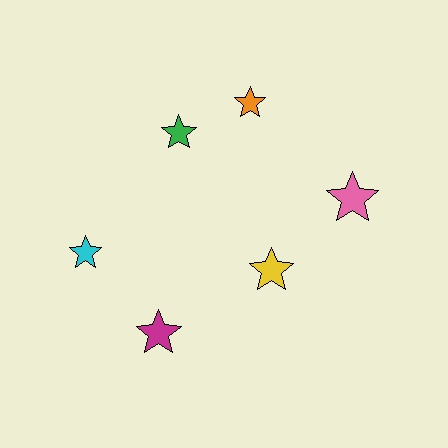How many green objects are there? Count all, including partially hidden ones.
There is 1 green object.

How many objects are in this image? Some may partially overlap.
There are 6 objects.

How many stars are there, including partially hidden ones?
There are 6 stars.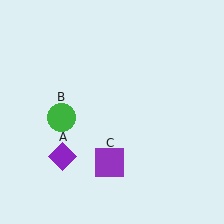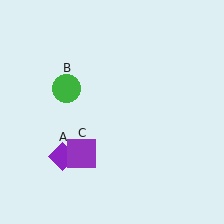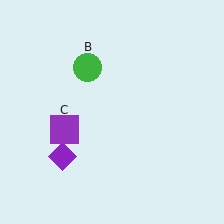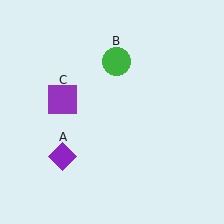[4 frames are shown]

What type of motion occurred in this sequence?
The green circle (object B), purple square (object C) rotated clockwise around the center of the scene.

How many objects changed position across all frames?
2 objects changed position: green circle (object B), purple square (object C).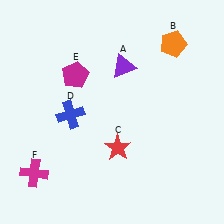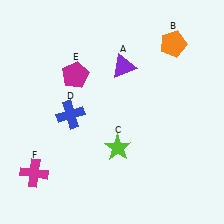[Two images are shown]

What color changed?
The star (C) changed from red in Image 1 to lime in Image 2.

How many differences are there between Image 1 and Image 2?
There is 1 difference between the two images.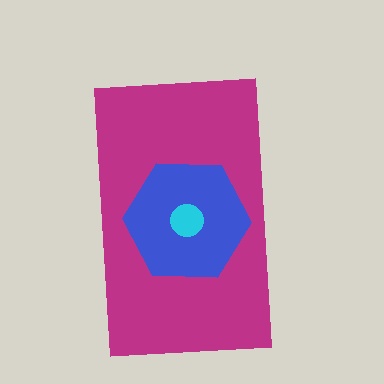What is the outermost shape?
The magenta rectangle.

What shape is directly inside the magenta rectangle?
The blue hexagon.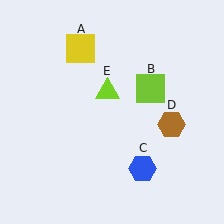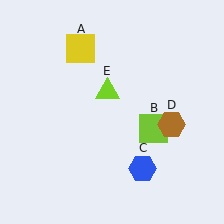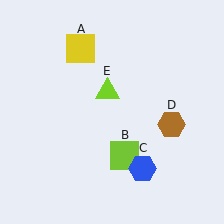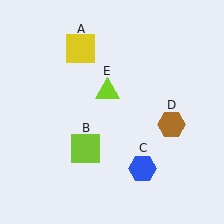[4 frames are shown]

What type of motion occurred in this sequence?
The lime square (object B) rotated clockwise around the center of the scene.